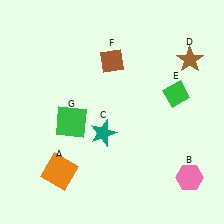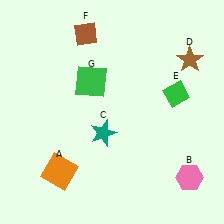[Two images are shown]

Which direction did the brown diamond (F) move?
The brown diamond (F) moved up.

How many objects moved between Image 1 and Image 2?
2 objects moved between the two images.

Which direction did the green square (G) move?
The green square (G) moved up.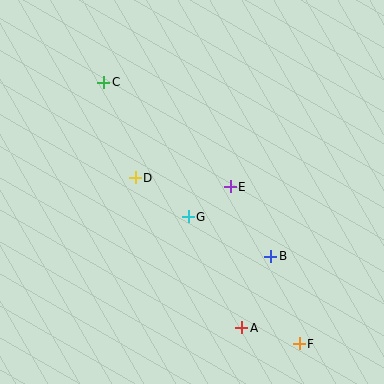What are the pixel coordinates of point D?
Point D is at (135, 178).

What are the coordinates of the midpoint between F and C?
The midpoint between F and C is at (202, 213).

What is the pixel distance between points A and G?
The distance between A and G is 124 pixels.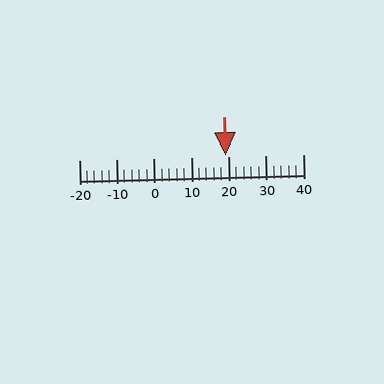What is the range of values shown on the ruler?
The ruler shows values from -20 to 40.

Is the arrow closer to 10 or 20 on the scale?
The arrow is closer to 20.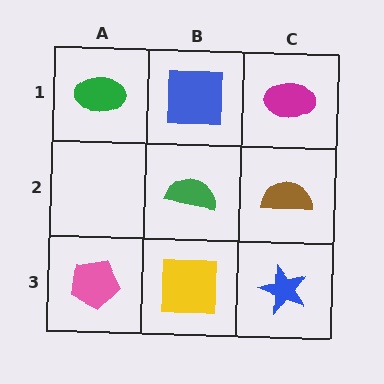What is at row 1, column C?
A magenta ellipse.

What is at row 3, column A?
A pink pentagon.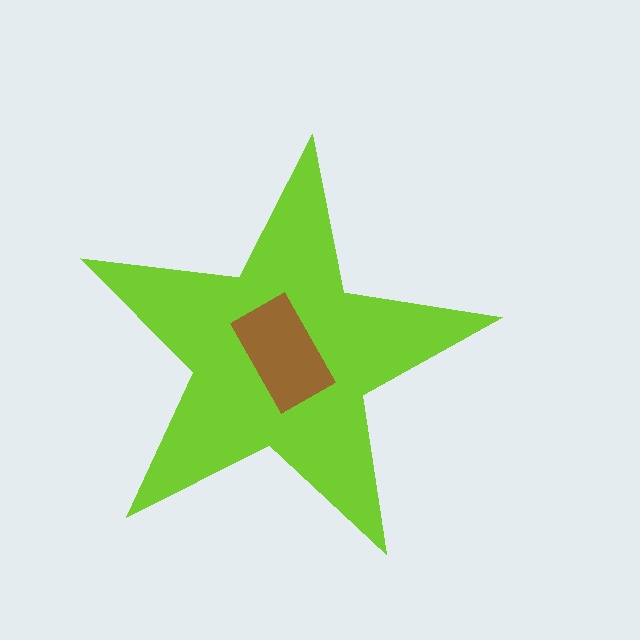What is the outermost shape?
The lime star.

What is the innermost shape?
The brown rectangle.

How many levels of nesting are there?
2.